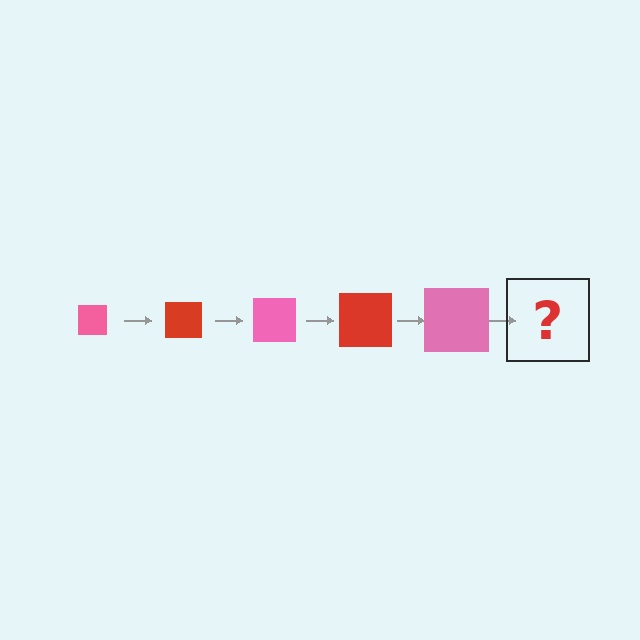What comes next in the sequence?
The next element should be a red square, larger than the previous one.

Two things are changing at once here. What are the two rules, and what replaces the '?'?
The two rules are that the square grows larger each step and the color cycles through pink and red. The '?' should be a red square, larger than the previous one.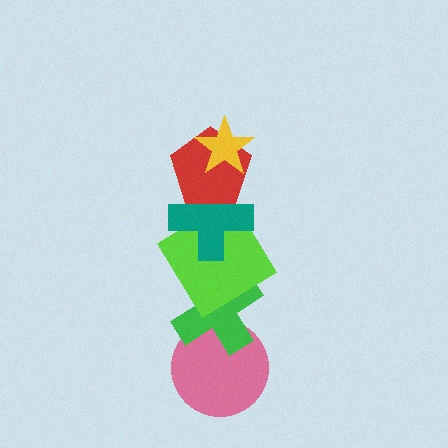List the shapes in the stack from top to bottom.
From top to bottom: the yellow star, the red pentagon, the teal cross, the lime diamond, the green cross, the pink circle.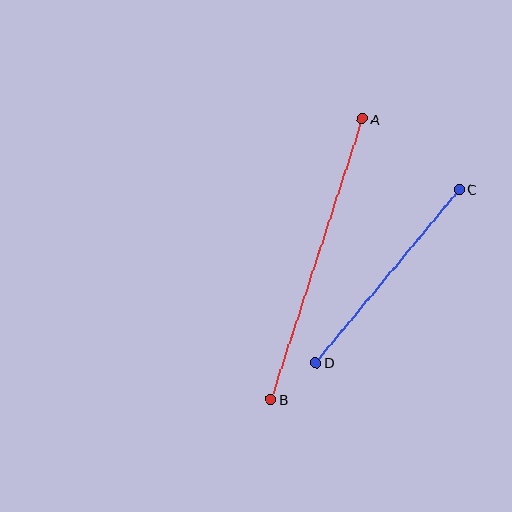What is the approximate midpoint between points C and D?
The midpoint is at approximately (387, 276) pixels.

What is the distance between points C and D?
The distance is approximately 225 pixels.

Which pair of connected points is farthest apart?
Points A and B are farthest apart.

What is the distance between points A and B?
The distance is approximately 295 pixels.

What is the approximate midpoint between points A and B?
The midpoint is at approximately (317, 259) pixels.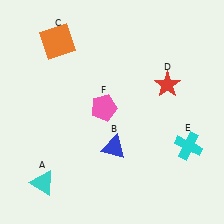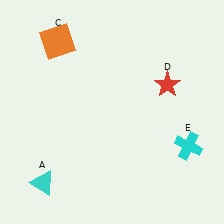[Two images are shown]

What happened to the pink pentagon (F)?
The pink pentagon (F) was removed in Image 2. It was in the top-left area of Image 1.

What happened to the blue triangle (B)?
The blue triangle (B) was removed in Image 2. It was in the bottom-right area of Image 1.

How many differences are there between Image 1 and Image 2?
There are 2 differences between the two images.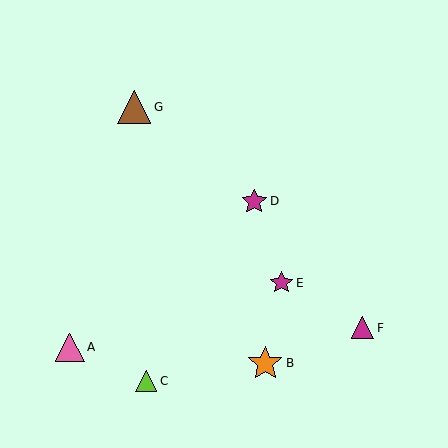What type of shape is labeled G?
Shape G is a brown triangle.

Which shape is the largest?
The orange star (labeled B) is the largest.